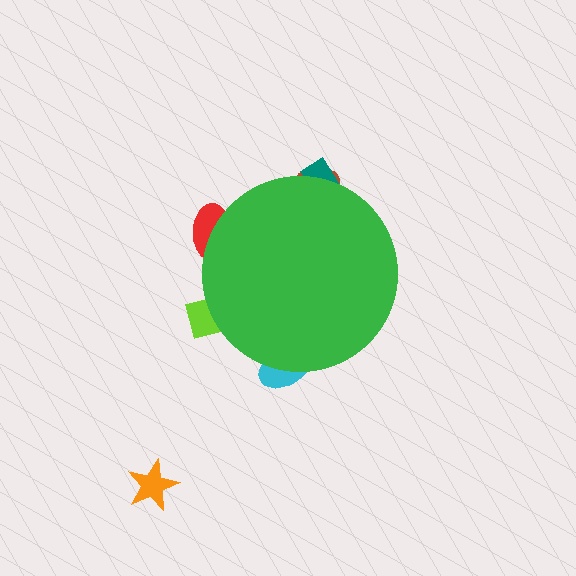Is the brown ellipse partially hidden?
Yes, the brown ellipse is partially hidden behind the green circle.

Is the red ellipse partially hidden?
Yes, the red ellipse is partially hidden behind the green circle.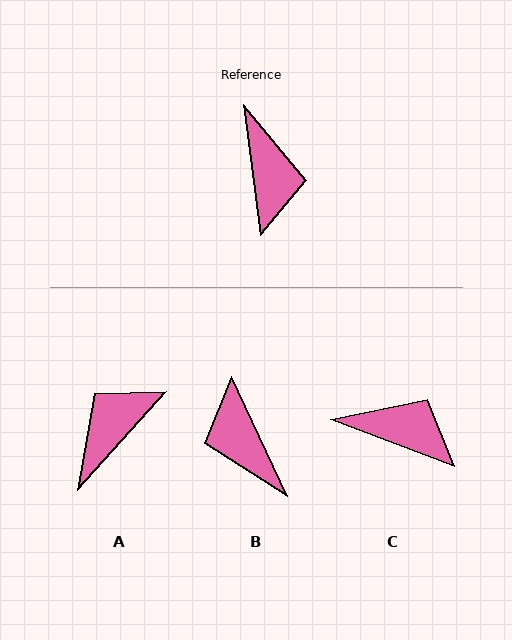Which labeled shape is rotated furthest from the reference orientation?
B, about 162 degrees away.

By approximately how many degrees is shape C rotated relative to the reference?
Approximately 62 degrees counter-clockwise.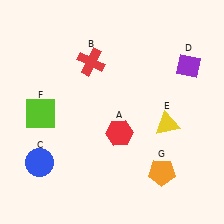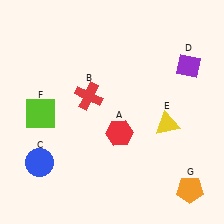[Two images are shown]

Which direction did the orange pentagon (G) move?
The orange pentagon (G) moved right.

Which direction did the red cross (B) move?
The red cross (B) moved down.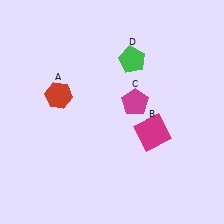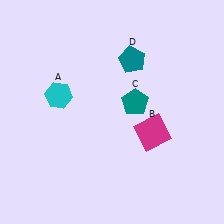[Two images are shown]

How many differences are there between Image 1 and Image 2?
There are 3 differences between the two images.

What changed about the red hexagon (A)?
In Image 1, A is red. In Image 2, it changed to cyan.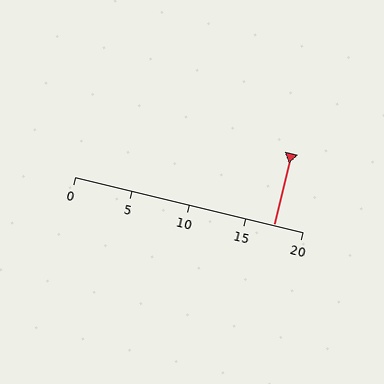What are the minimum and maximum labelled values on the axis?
The axis runs from 0 to 20.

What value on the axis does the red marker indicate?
The marker indicates approximately 17.5.